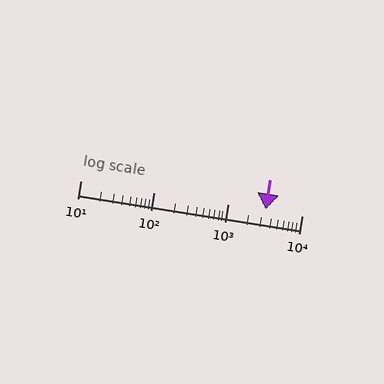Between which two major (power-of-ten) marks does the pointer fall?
The pointer is between 1000 and 10000.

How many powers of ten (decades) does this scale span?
The scale spans 3 decades, from 10 to 10000.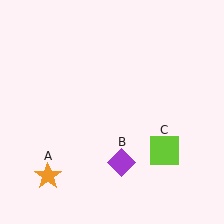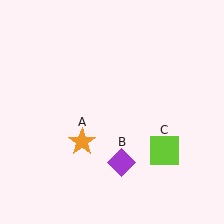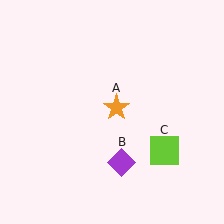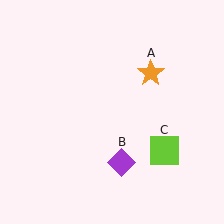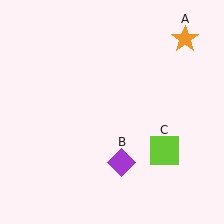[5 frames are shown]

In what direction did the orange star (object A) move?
The orange star (object A) moved up and to the right.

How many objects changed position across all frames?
1 object changed position: orange star (object A).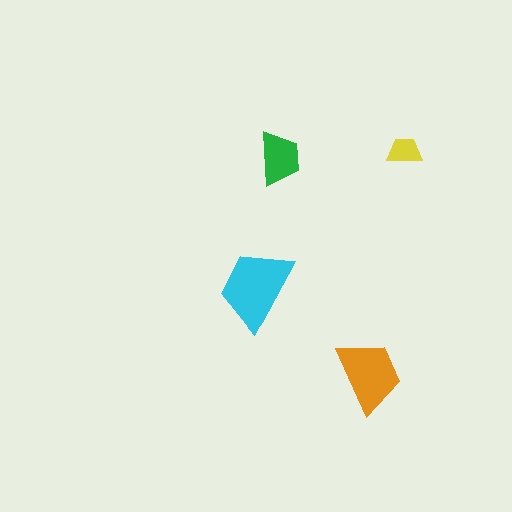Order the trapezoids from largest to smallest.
the cyan one, the orange one, the green one, the yellow one.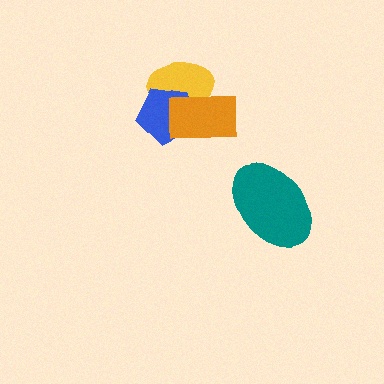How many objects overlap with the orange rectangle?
2 objects overlap with the orange rectangle.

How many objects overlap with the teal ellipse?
0 objects overlap with the teal ellipse.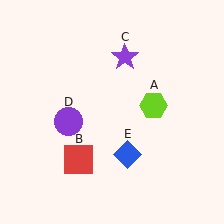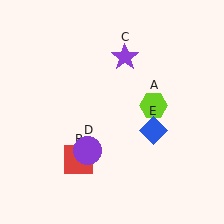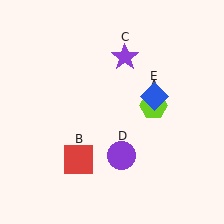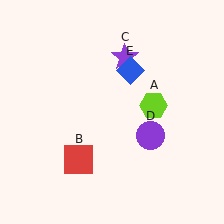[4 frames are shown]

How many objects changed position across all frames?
2 objects changed position: purple circle (object D), blue diamond (object E).